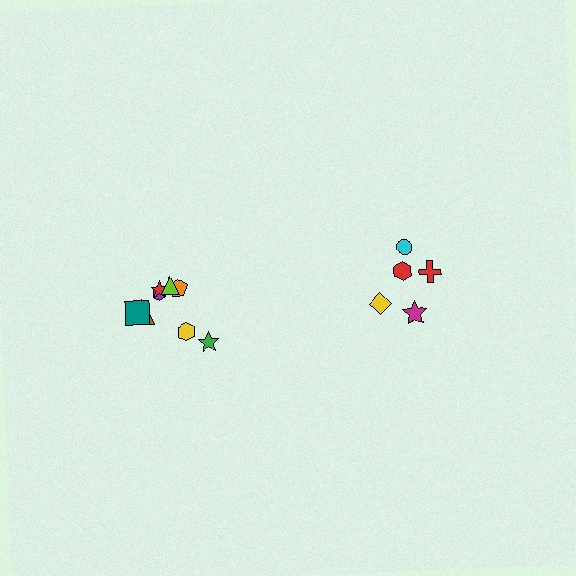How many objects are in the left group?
There are 8 objects.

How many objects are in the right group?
There are 5 objects.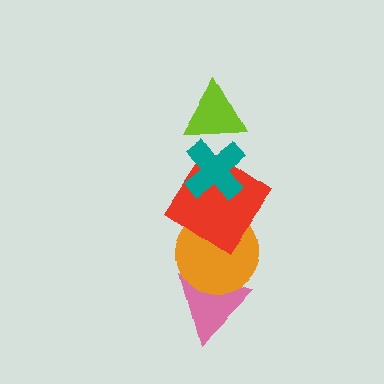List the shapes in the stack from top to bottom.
From top to bottom: the lime triangle, the teal cross, the red diamond, the orange circle, the pink triangle.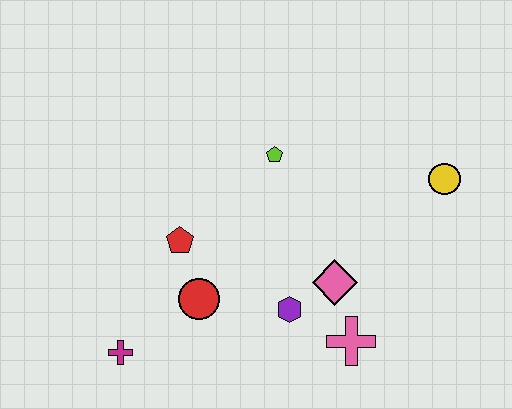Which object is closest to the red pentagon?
The red circle is closest to the red pentagon.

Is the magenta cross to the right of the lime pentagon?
No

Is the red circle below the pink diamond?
Yes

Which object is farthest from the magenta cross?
The yellow circle is farthest from the magenta cross.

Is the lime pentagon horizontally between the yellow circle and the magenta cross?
Yes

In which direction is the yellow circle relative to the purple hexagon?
The yellow circle is to the right of the purple hexagon.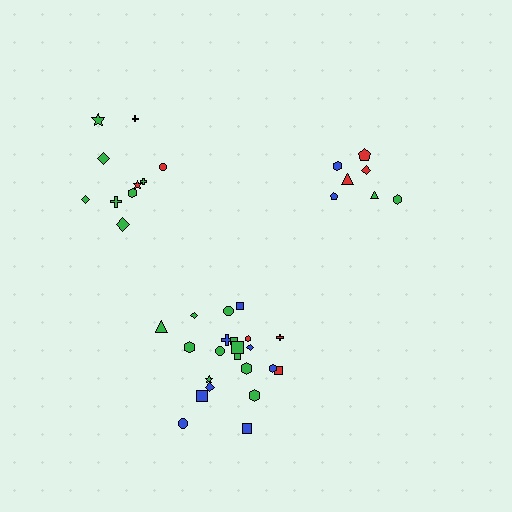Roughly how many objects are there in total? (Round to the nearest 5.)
Roughly 40 objects in total.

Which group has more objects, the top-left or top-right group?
The top-left group.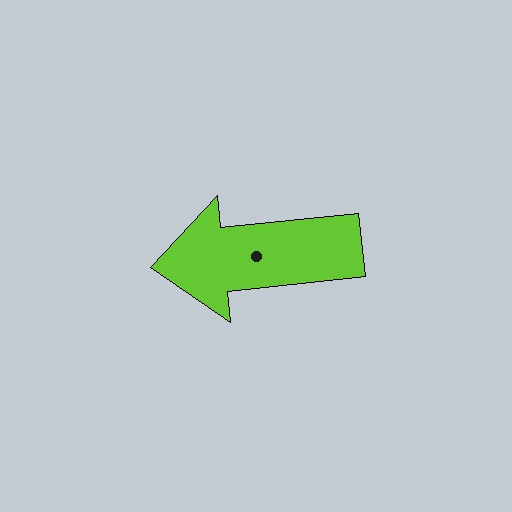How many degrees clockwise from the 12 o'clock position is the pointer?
Approximately 264 degrees.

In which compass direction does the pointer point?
West.